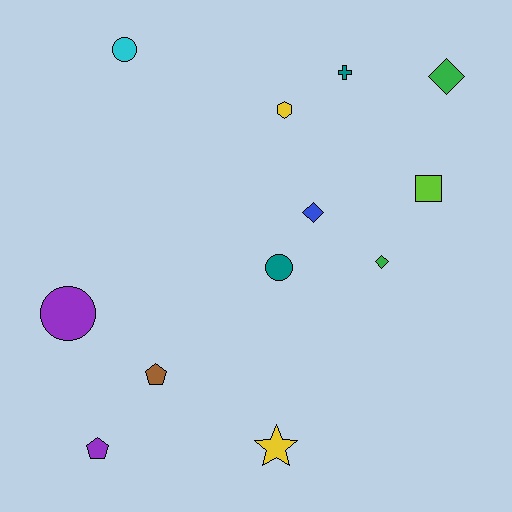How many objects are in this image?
There are 12 objects.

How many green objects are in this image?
There are 2 green objects.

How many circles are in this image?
There are 3 circles.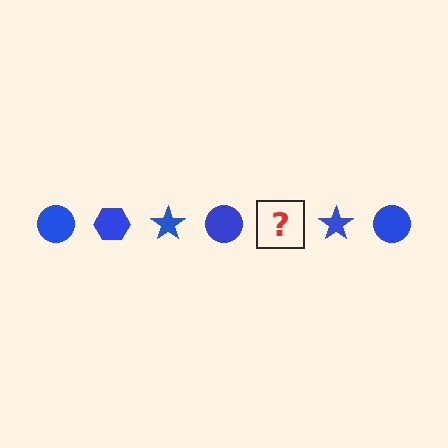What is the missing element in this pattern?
The missing element is a blue hexagon.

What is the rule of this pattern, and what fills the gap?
The rule is that the pattern cycles through circle, hexagon, star shapes in blue. The gap should be filled with a blue hexagon.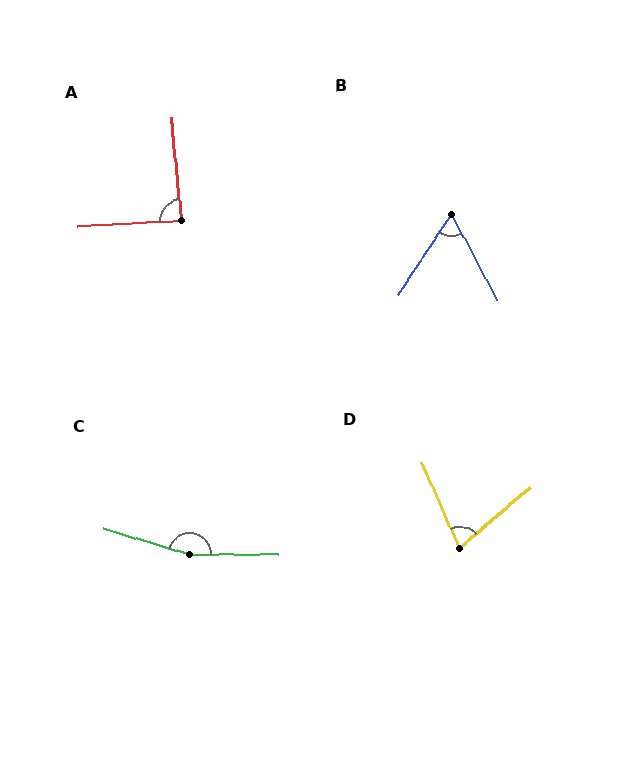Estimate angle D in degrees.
Approximately 74 degrees.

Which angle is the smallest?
B, at approximately 61 degrees.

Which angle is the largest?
C, at approximately 164 degrees.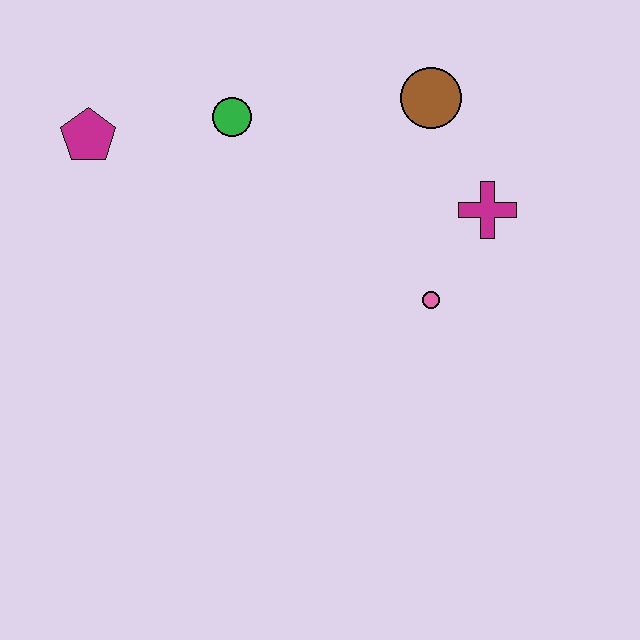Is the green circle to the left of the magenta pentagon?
No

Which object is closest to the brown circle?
The magenta cross is closest to the brown circle.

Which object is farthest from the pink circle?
The magenta pentagon is farthest from the pink circle.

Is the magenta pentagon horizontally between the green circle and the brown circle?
No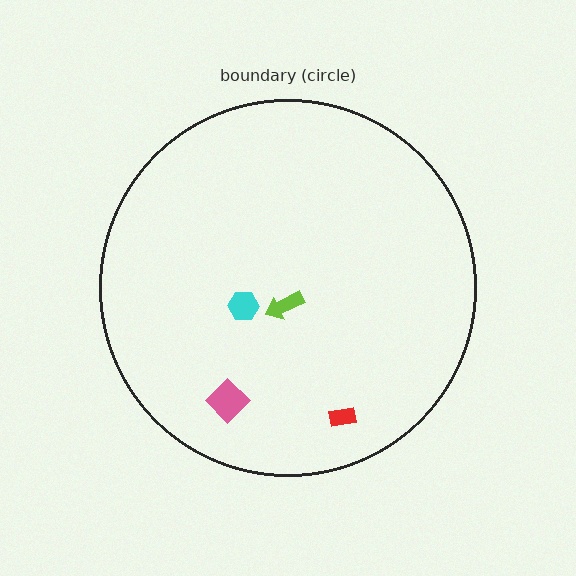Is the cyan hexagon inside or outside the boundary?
Inside.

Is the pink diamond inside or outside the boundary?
Inside.